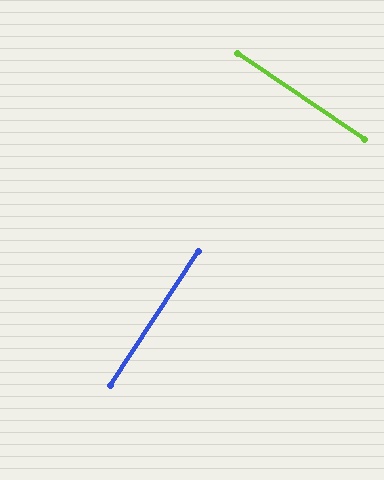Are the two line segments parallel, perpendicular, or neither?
Perpendicular — they meet at approximately 89°.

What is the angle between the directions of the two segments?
Approximately 89 degrees.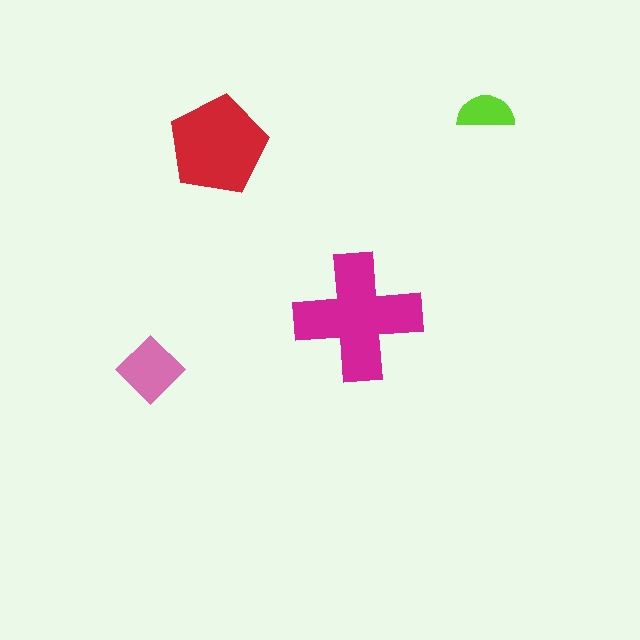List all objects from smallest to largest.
The lime semicircle, the pink diamond, the red pentagon, the magenta cross.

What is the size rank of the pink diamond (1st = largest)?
3rd.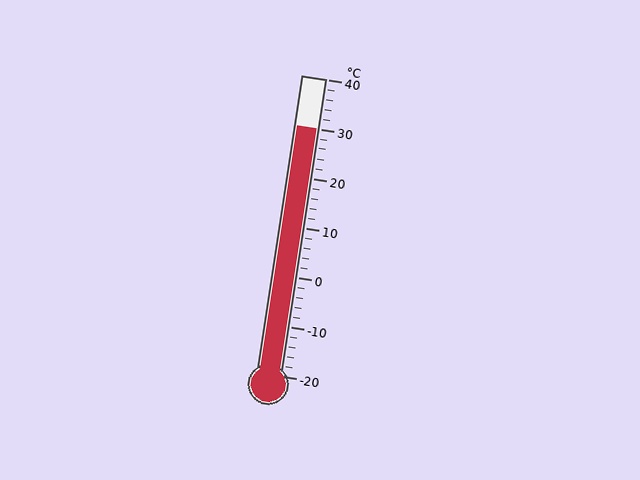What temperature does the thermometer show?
The thermometer shows approximately 30°C.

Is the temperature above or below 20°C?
The temperature is above 20°C.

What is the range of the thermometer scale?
The thermometer scale ranges from -20°C to 40°C.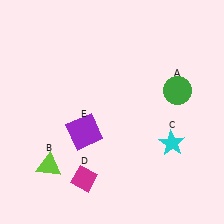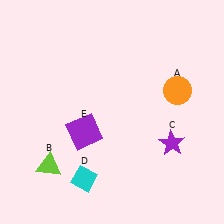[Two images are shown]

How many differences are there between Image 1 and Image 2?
There are 3 differences between the two images.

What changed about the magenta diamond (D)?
In Image 1, D is magenta. In Image 2, it changed to cyan.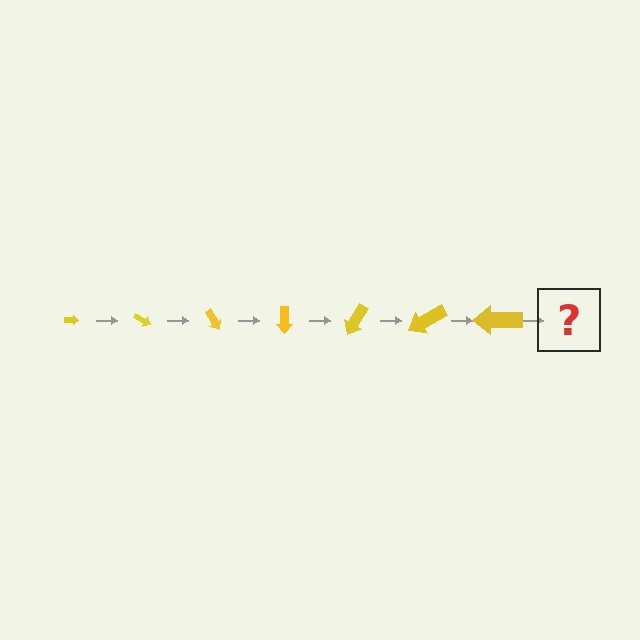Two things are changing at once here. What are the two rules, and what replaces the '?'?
The two rules are that the arrow grows larger each step and it rotates 30 degrees each step. The '?' should be an arrow, larger than the previous one and rotated 210 degrees from the start.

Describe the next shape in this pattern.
It should be an arrow, larger than the previous one and rotated 210 degrees from the start.